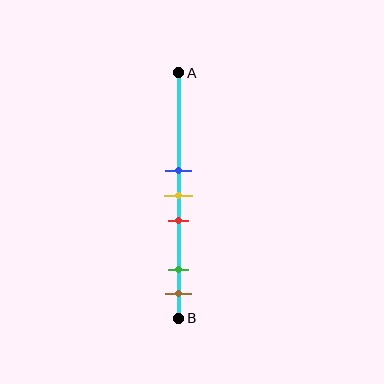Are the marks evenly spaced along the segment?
No, the marks are not evenly spaced.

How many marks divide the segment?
There are 5 marks dividing the segment.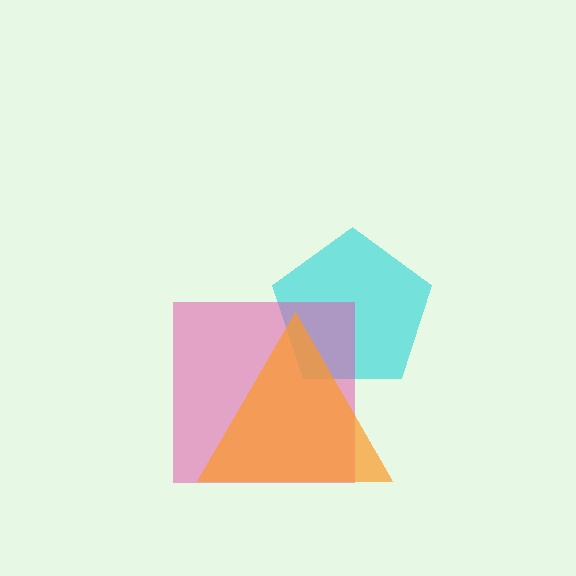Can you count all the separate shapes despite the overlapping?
Yes, there are 3 separate shapes.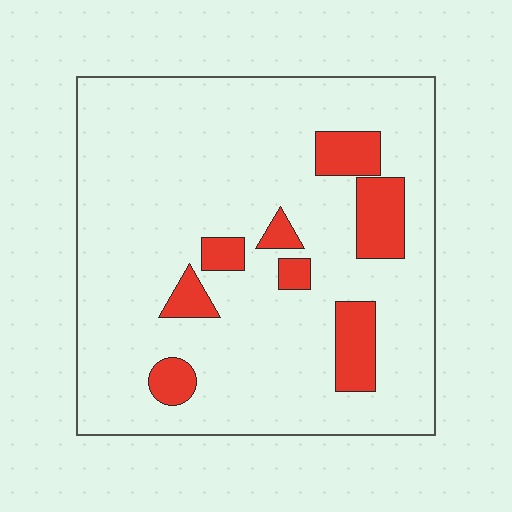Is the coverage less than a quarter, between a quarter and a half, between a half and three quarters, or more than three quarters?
Less than a quarter.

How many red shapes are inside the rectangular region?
8.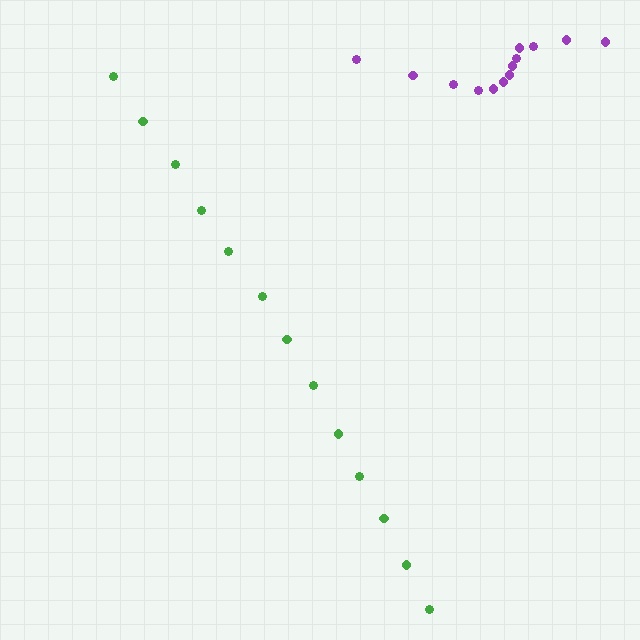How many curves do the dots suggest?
There are 2 distinct paths.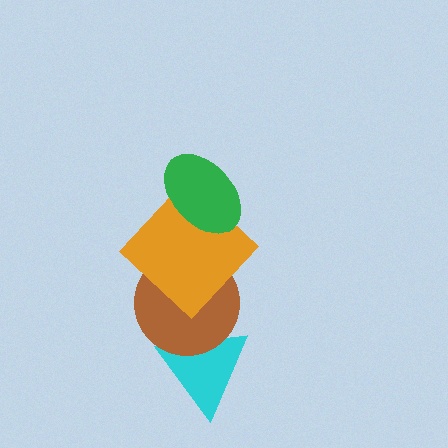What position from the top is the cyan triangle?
The cyan triangle is 4th from the top.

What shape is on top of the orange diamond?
The green ellipse is on top of the orange diamond.